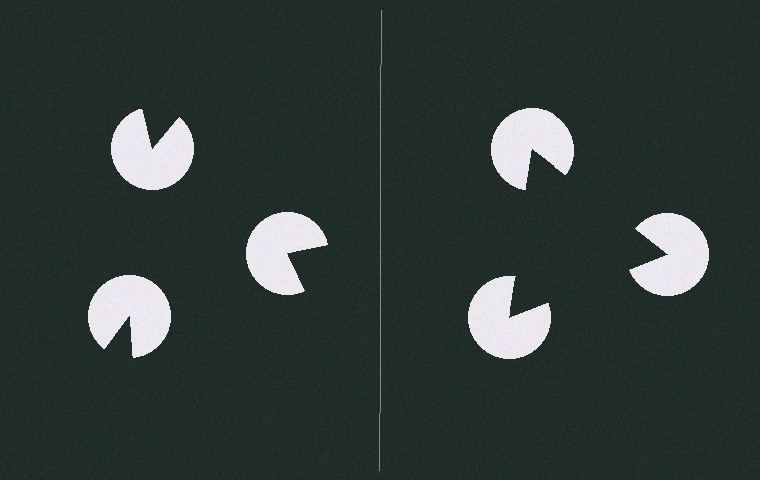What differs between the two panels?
The pac-man discs are positioned identically on both sides; only the wedge orientations differ. On the right they align to a triangle; on the left they are misaligned.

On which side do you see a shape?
An illusory triangle appears on the right side. On the left side the wedge cuts are rotated, so no coherent shape forms.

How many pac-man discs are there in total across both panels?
6 — 3 on each side.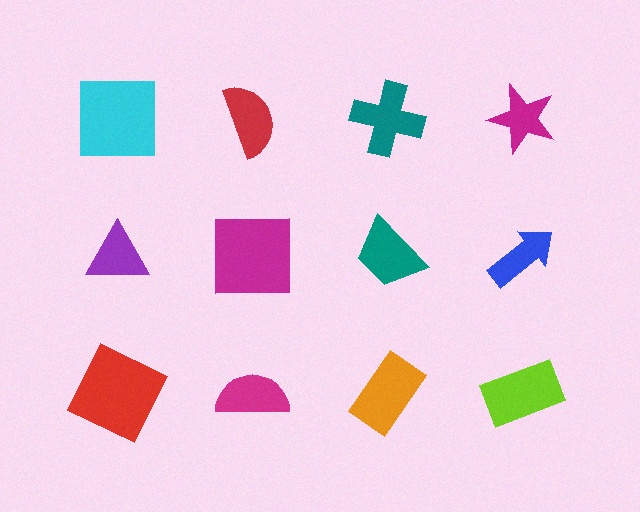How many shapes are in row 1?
4 shapes.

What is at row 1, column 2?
A red semicircle.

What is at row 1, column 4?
A magenta star.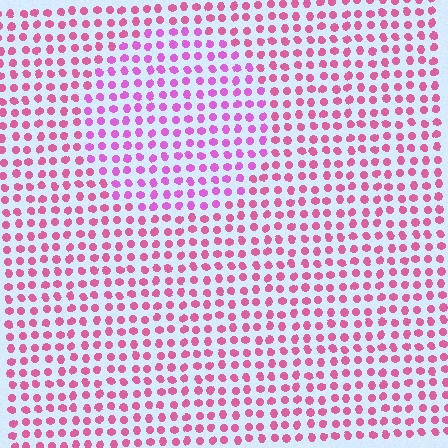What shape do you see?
I see a circle.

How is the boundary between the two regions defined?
The boundary is defined purely by a slight shift in hue (about 27 degrees). Spacing, size, and orientation are identical on both sides.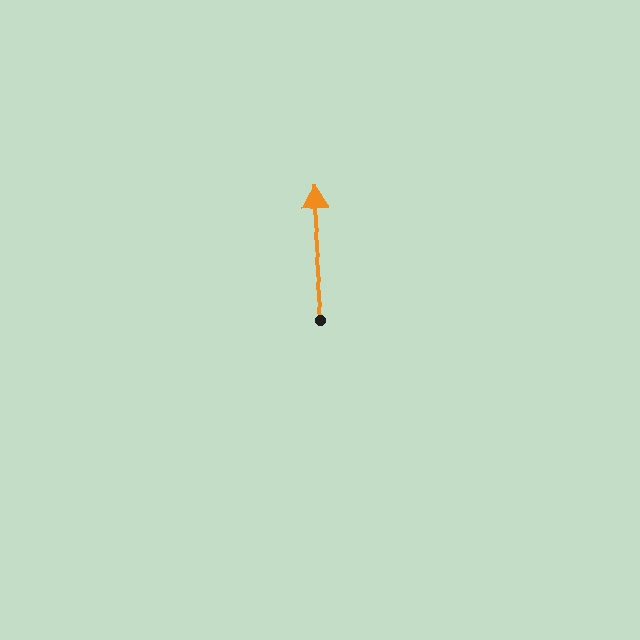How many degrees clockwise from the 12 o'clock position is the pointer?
Approximately 355 degrees.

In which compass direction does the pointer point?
North.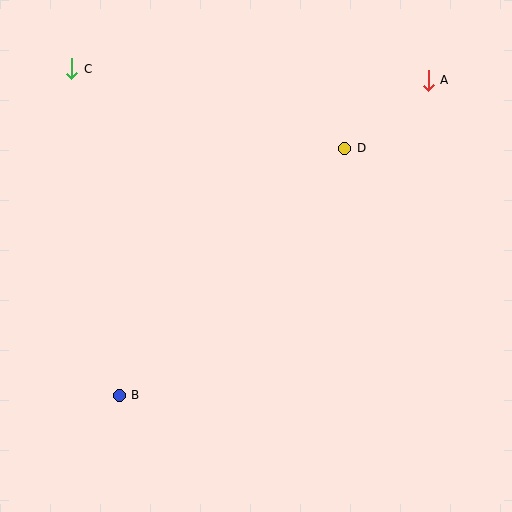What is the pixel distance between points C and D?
The distance between C and D is 284 pixels.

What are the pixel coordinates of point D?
Point D is at (345, 148).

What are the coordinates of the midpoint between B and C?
The midpoint between B and C is at (96, 232).